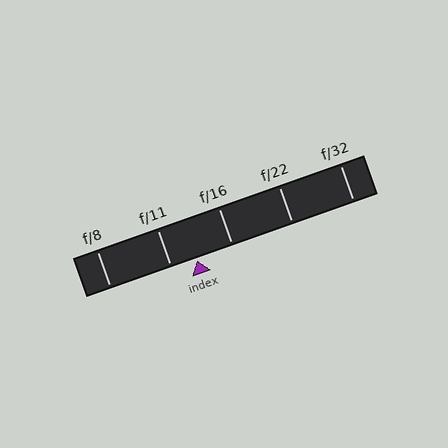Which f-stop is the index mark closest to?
The index mark is closest to f/11.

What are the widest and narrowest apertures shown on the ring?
The widest aperture shown is f/8 and the narrowest is f/32.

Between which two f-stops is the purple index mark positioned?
The index mark is between f/11 and f/16.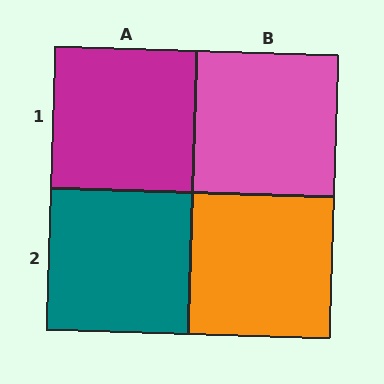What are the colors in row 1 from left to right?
Magenta, pink.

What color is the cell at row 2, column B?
Orange.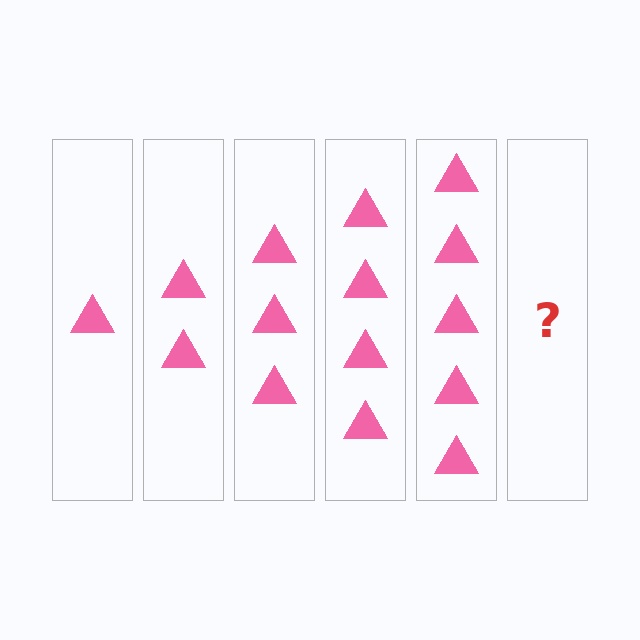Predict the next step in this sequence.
The next step is 6 triangles.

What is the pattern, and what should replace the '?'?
The pattern is that each step adds one more triangle. The '?' should be 6 triangles.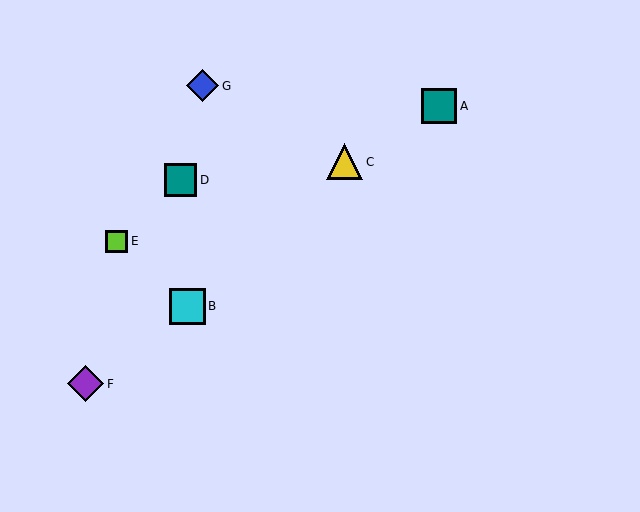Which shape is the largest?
The purple diamond (labeled F) is the largest.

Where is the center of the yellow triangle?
The center of the yellow triangle is at (345, 162).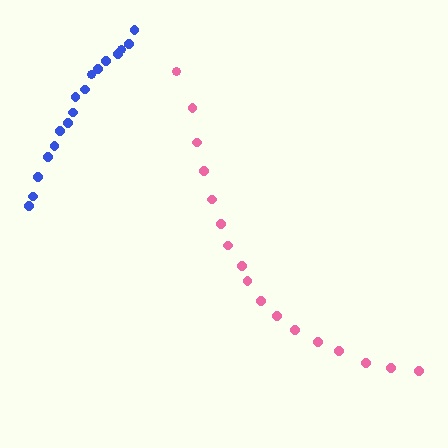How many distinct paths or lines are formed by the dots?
There are 2 distinct paths.